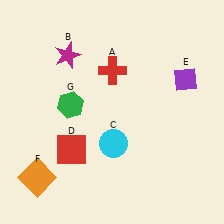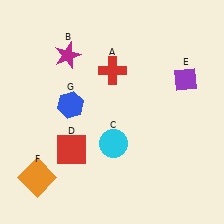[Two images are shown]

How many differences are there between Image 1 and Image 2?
There is 1 difference between the two images.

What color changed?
The hexagon (G) changed from green in Image 1 to blue in Image 2.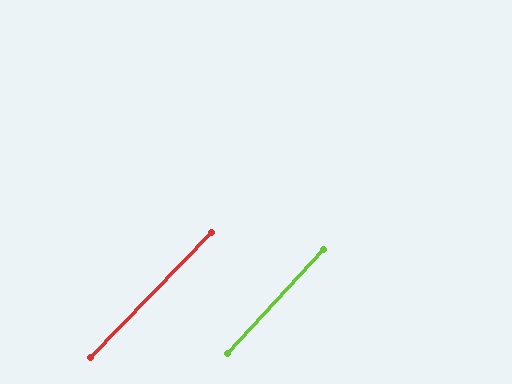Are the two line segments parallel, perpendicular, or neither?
Parallel — their directions differ by only 1.5°.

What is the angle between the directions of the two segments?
Approximately 2 degrees.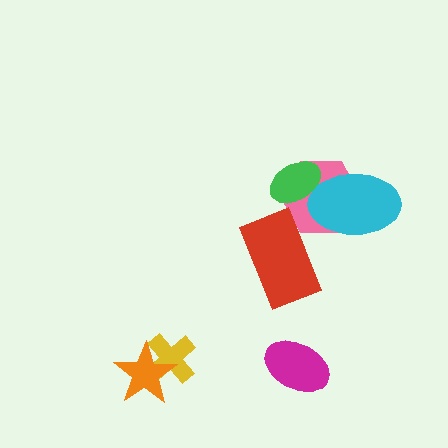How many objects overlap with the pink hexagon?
3 objects overlap with the pink hexagon.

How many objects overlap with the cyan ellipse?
2 objects overlap with the cyan ellipse.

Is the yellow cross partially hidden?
Yes, it is partially covered by another shape.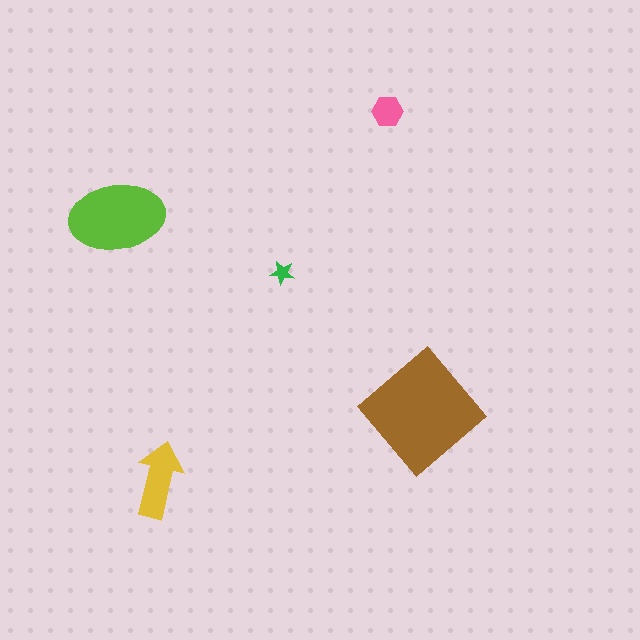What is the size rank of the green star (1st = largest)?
5th.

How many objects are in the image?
There are 5 objects in the image.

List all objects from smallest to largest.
The green star, the pink hexagon, the yellow arrow, the lime ellipse, the brown diamond.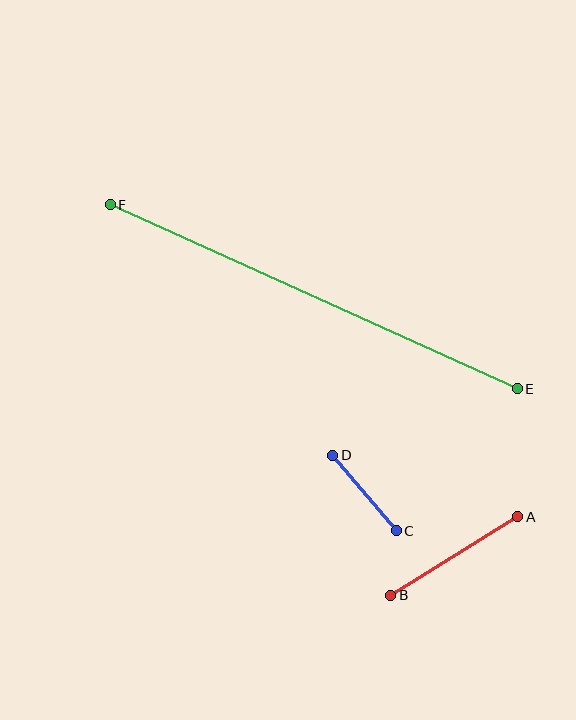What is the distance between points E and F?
The distance is approximately 446 pixels.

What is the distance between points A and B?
The distance is approximately 149 pixels.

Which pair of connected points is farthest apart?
Points E and F are farthest apart.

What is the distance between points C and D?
The distance is approximately 99 pixels.